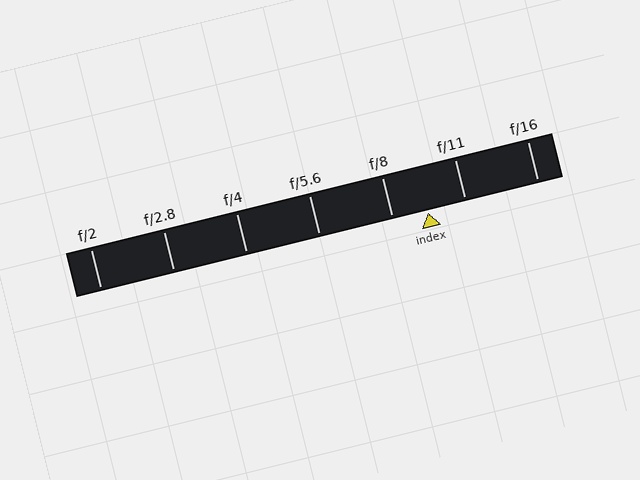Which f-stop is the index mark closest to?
The index mark is closest to f/8.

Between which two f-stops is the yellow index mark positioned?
The index mark is between f/8 and f/11.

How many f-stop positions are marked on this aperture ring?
There are 7 f-stop positions marked.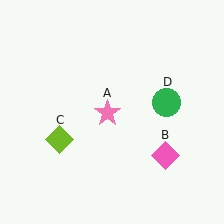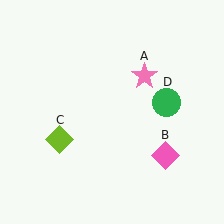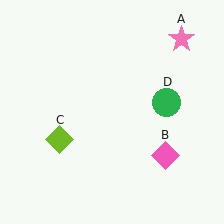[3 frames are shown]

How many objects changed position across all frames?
1 object changed position: pink star (object A).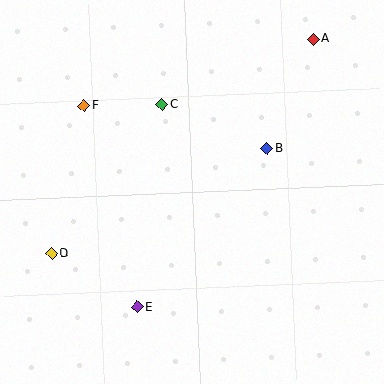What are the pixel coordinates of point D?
Point D is at (52, 254).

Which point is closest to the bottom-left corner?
Point D is closest to the bottom-left corner.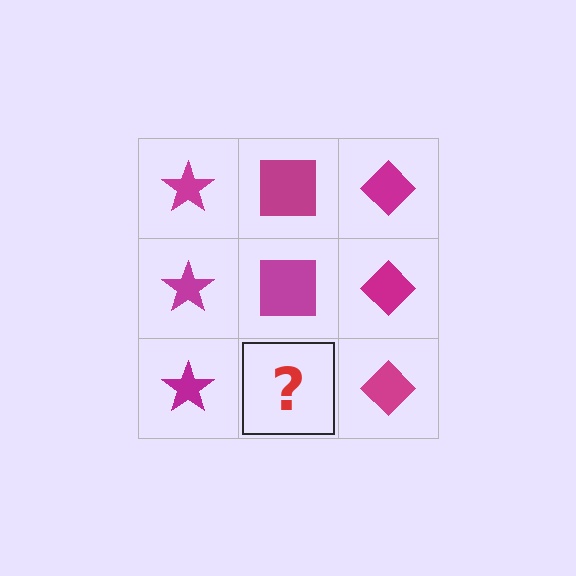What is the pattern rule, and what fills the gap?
The rule is that each column has a consistent shape. The gap should be filled with a magenta square.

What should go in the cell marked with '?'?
The missing cell should contain a magenta square.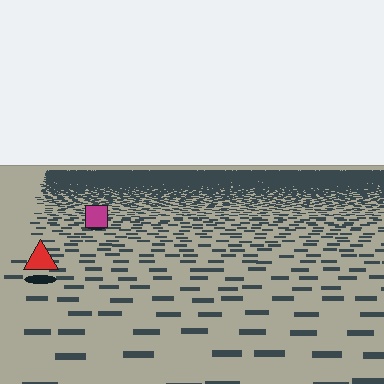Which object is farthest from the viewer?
The magenta square is farthest from the viewer. It appears smaller and the ground texture around it is denser.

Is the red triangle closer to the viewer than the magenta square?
Yes. The red triangle is closer — you can tell from the texture gradient: the ground texture is coarser near it.